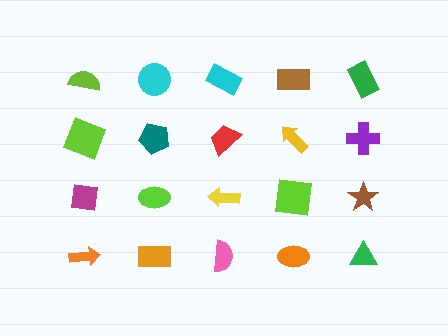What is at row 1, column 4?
A brown rectangle.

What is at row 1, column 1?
A lime semicircle.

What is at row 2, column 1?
A lime square.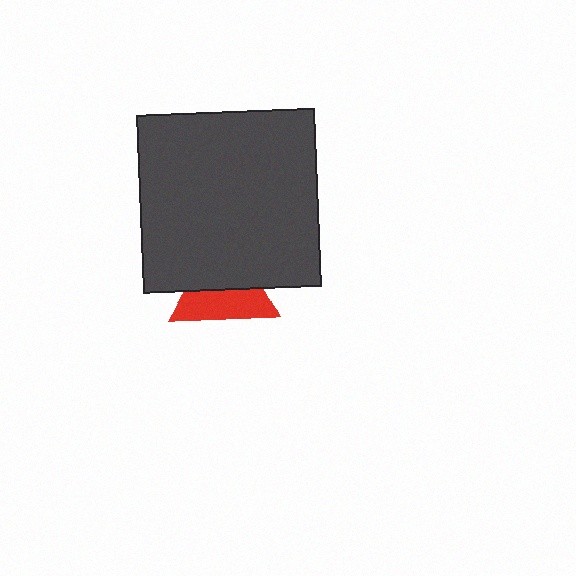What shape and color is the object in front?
The object in front is a dark gray square.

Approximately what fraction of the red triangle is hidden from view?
Roughly 49% of the red triangle is hidden behind the dark gray square.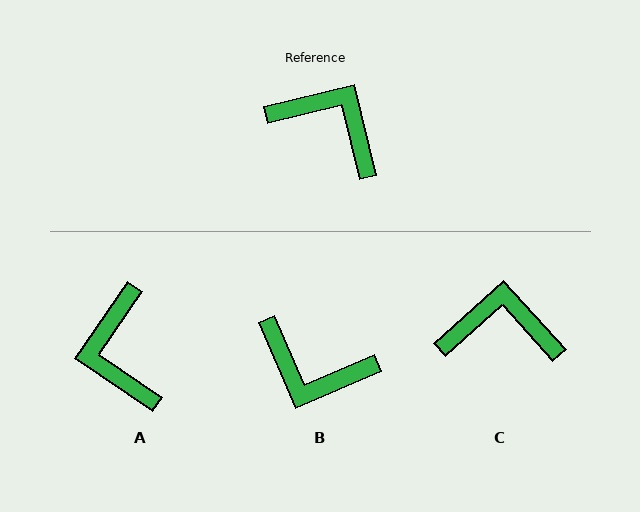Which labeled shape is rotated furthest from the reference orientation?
B, about 170 degrees away.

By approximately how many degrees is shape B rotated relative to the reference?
Approximately 170 degrees clockwise.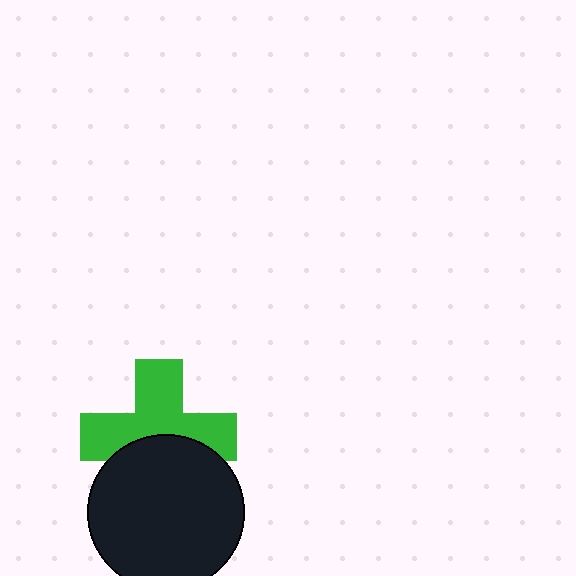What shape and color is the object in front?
The object in front is a black circle.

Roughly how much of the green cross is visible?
About half of it is visible (roughly 62%).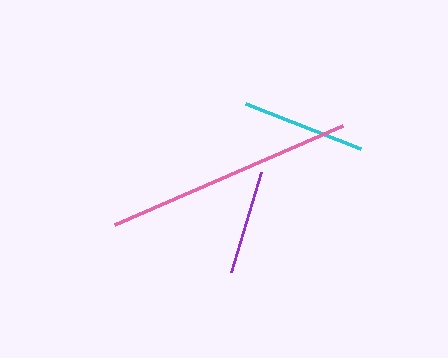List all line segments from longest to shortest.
From longest to shortest: pink, cyan, purple.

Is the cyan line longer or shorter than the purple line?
The cyan line is longer than the purple line.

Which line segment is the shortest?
The purple line is the shortest at approximately 104 pixels.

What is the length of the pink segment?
The pink segment is approximately 248 pixels long.